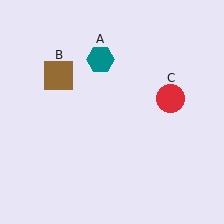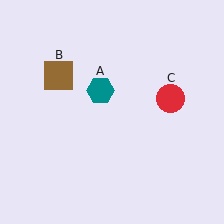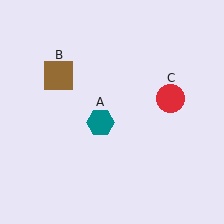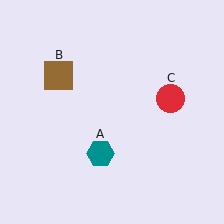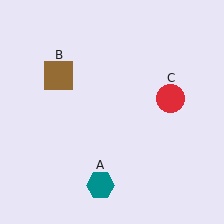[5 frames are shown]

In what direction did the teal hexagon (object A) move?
The teal hexagon (object A) moved down.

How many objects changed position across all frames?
1 object changed position: teal hexagon (object A).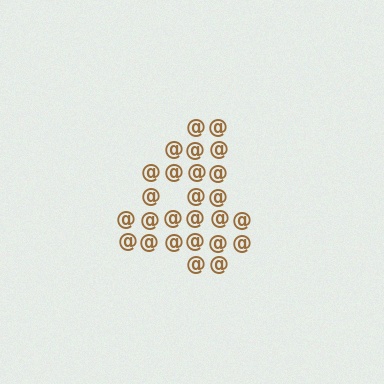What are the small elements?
The small elements are at signs.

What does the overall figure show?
The overall figure shows the digit 4.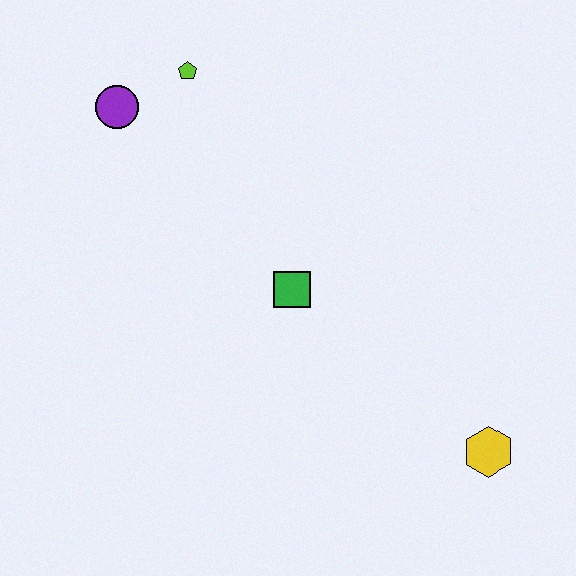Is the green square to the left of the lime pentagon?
No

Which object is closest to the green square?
The lime pentagon is closest to the green square.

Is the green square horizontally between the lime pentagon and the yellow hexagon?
Yes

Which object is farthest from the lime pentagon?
The yellow hexagon is farthest from the lime pentagon.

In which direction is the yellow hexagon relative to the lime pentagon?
The yellow hexagon is below the lime pentagon.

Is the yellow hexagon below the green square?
Yes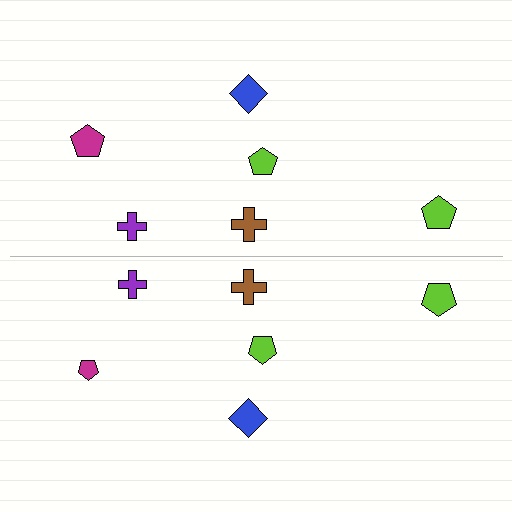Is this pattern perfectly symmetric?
No, the pattern is not perfectly symmetric. The magenta pentagon on the bottom side has a different size than its mirror counterpart.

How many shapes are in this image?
There are 12 shapes in this image.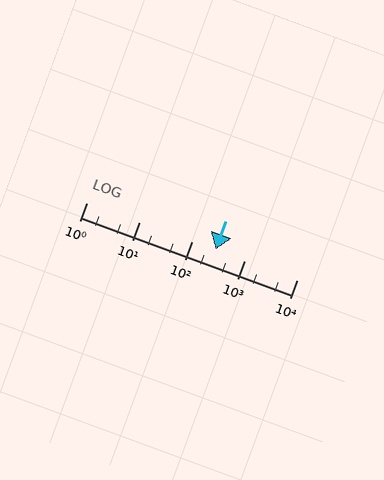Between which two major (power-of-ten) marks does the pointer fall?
The pointer is between 100 and 1000.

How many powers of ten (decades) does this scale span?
The scale spans 4 decades, from 1 to 10000.